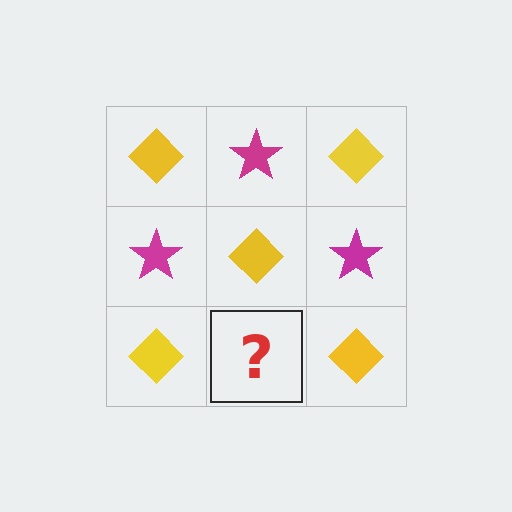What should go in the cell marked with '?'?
The missing cell should contain a magenta star.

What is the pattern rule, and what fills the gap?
The rule is that it alternates yellow diamond and magenta star in a checkerboard pattern. The gap should be filled with a magenta star.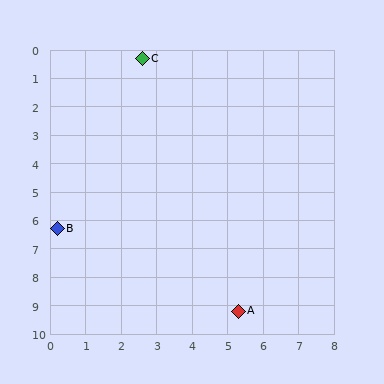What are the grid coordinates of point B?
Point B is at approximately (0.2, 6.3).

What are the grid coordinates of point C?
Point C is at approximately (2.6, 0.3).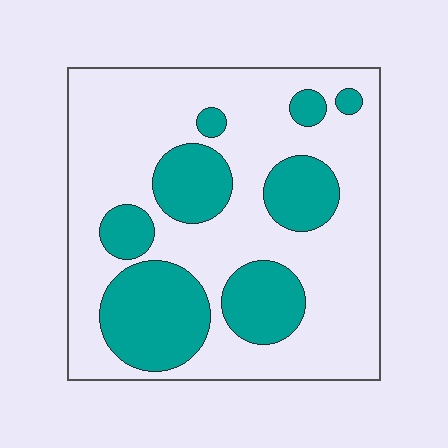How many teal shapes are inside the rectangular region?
8.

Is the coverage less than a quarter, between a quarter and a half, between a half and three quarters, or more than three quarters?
Between a quarter and a half.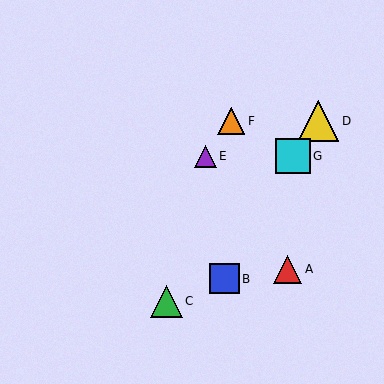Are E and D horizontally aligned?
No, E is at y≈156 and D is at y≈121.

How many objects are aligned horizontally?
2 objects (E, G) are aligned horizontally.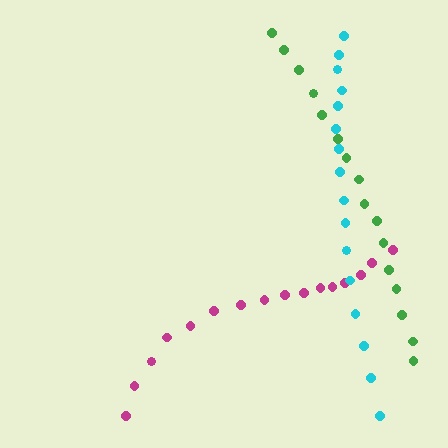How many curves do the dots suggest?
There are 3 distinct paths.